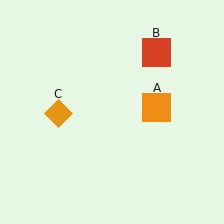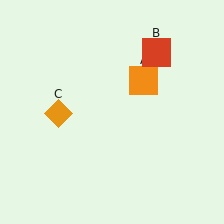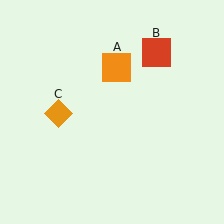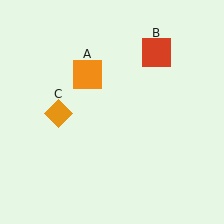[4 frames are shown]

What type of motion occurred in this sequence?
The orange square (object A) rotated counterclockwise around the center of the scene.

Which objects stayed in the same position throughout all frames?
Red square (object B) and orange diamond (object C) remained stationary.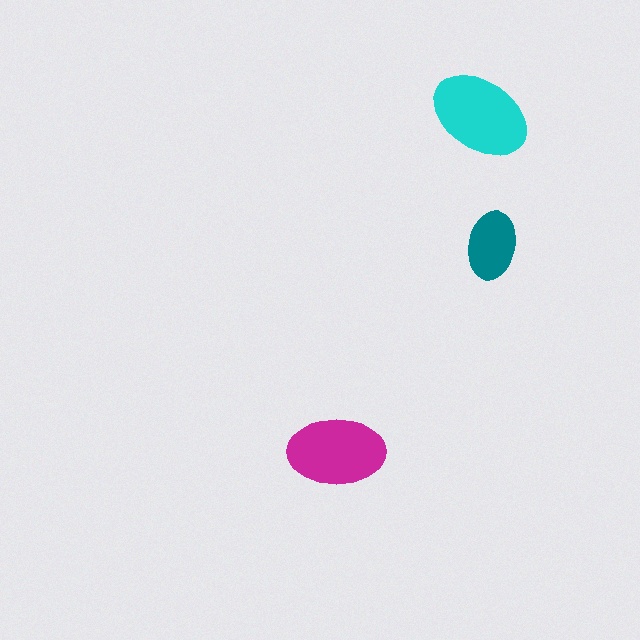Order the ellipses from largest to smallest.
the cyan one, the magenta one, the teal one.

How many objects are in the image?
There are 3 objects in the image.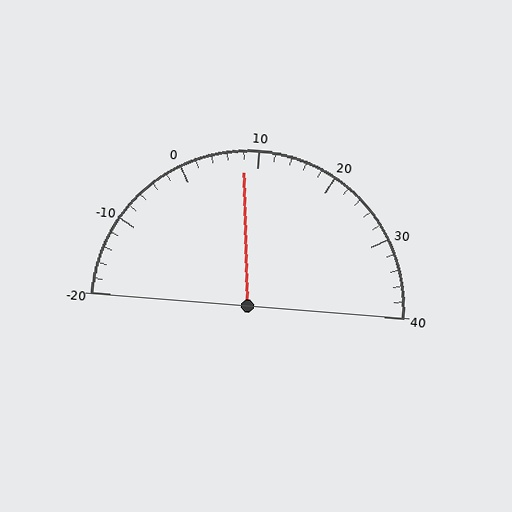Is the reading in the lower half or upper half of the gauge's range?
The reading is in the lower half of the range (-20 to 40).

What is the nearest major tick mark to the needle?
The nearest major tick mark is 10.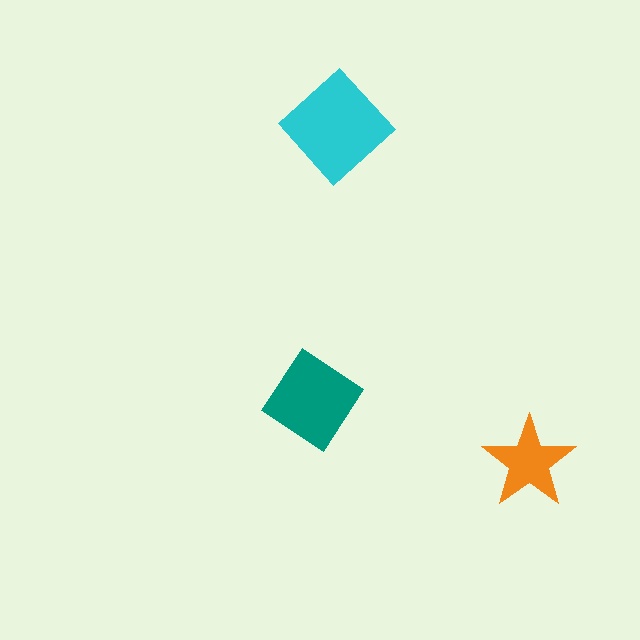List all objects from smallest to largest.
The orange star, the teal diamond, the cyan diamond.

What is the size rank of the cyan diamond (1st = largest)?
1st.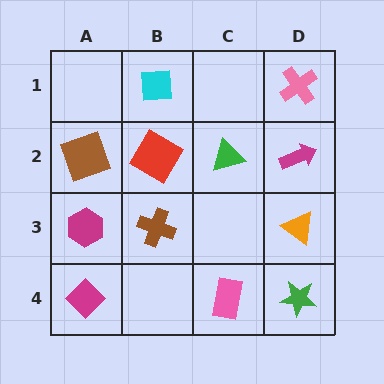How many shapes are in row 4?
3 shapes.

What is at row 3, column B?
A brown cross.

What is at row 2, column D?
A magenta arrow.